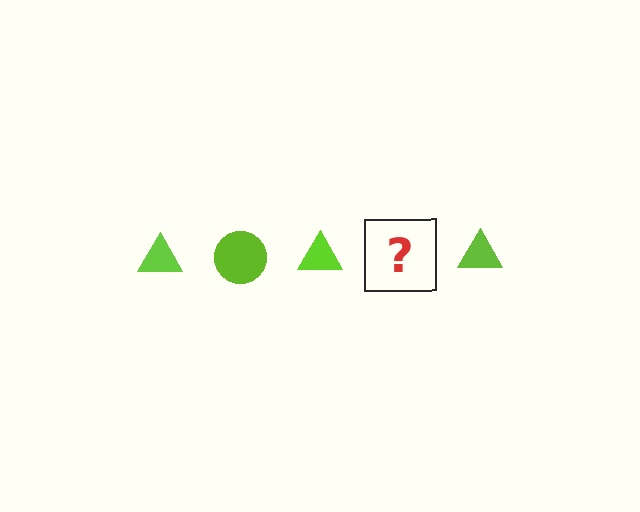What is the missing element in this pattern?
The missing element is a lime circle.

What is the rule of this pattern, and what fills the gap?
The rule is that the pattern cycles through triangle, circle shapes in lime. The gap should be filled with a lime circle.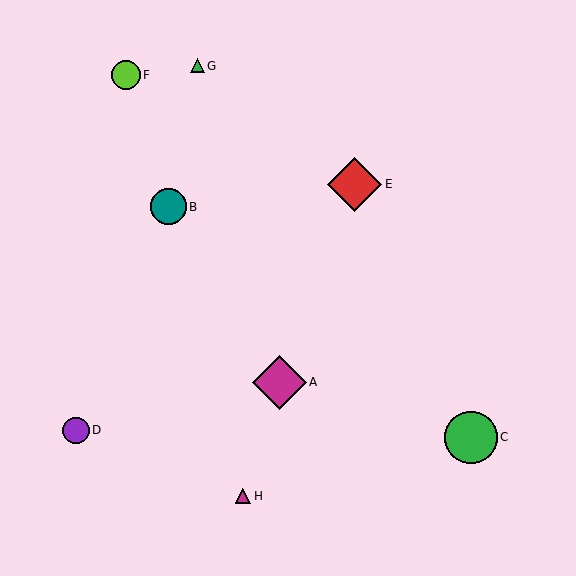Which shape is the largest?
The red diamond (labeled E) is the largest.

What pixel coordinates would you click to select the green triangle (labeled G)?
Click at (197, 66) to select the green triangle G.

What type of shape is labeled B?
Shape B is a teal circle.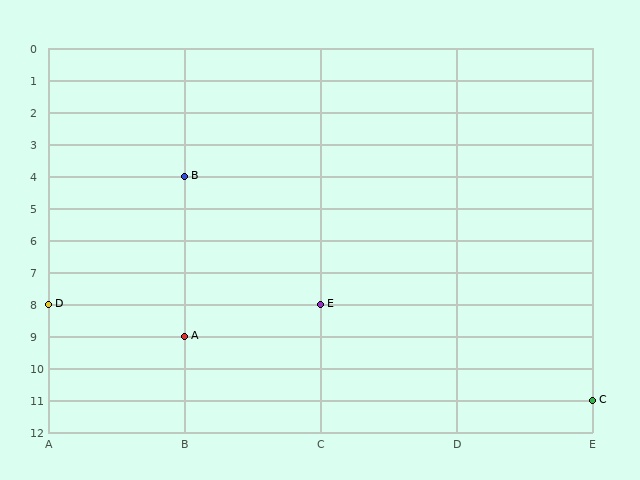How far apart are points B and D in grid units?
Points B and D are 1 column and 4 rows apart (about 4.1 grid units diagonally).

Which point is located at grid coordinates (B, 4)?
Point B is at (B, 4).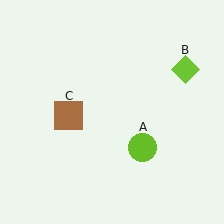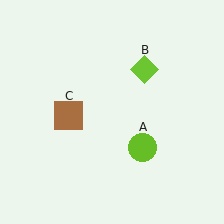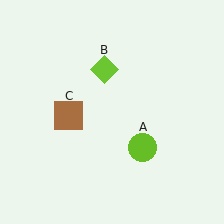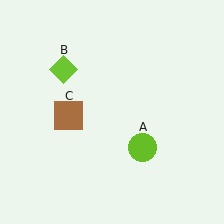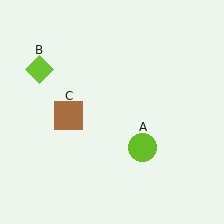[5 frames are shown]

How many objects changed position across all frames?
1 object changed position: lime diamond (object B).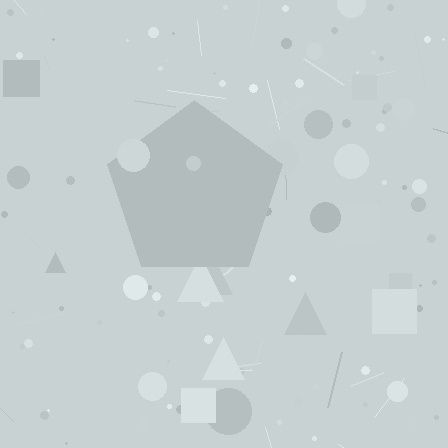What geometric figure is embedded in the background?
A pentagon is embedded in the background.